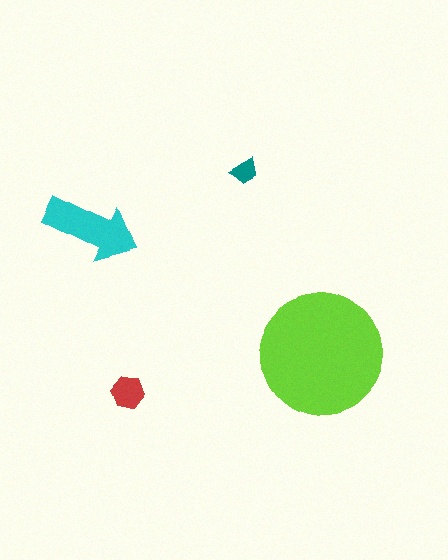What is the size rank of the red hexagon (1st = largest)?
3rd.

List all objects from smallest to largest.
The teal trapezoid, the red hexagon, the cyan arrow, the lime circle.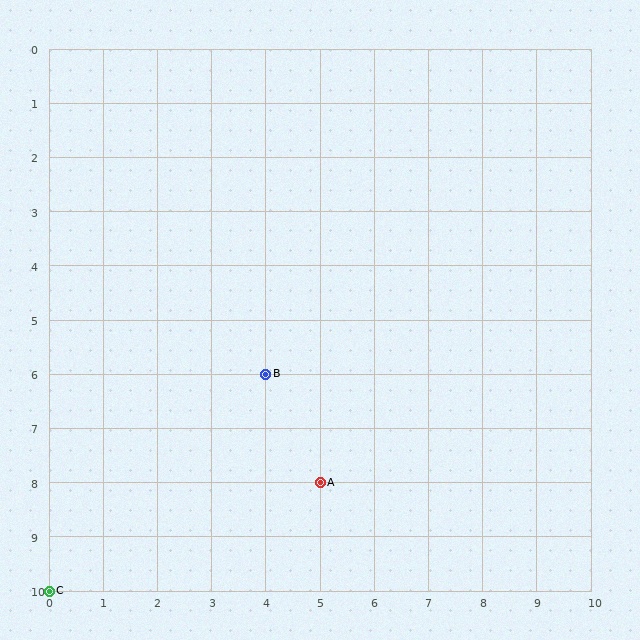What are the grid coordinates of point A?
Point A is at grid coordinates (5, 8).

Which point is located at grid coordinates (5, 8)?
Point A is at (5, 8).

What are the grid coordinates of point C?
Point C is at grid coordinates (0, 10).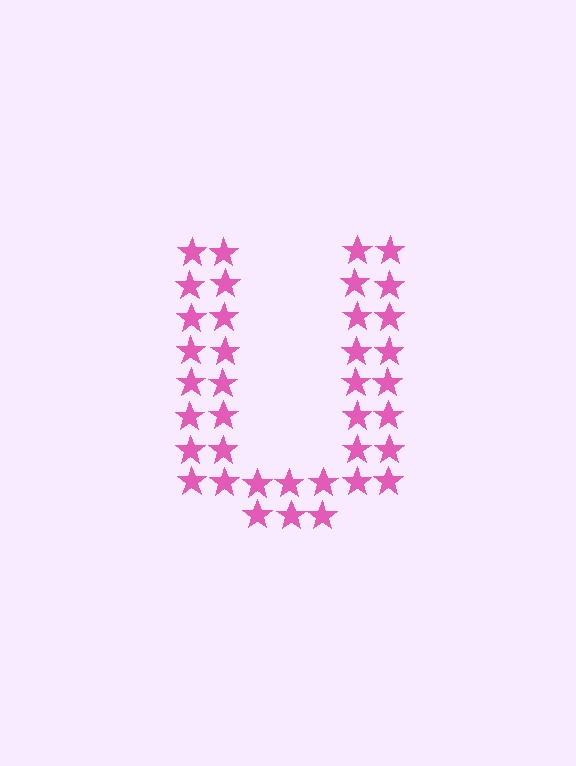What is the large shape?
The large shape is the letter U.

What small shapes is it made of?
It is made of small stars.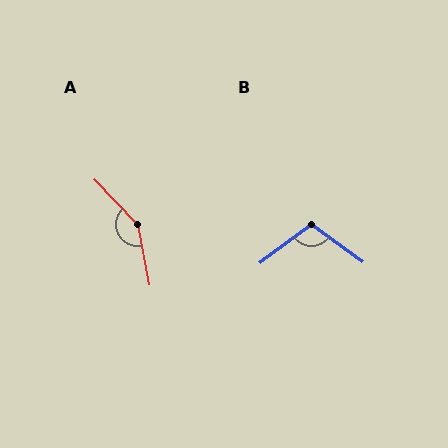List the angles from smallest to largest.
B (107°), A (147°).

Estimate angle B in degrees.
Approximately 107 degrees.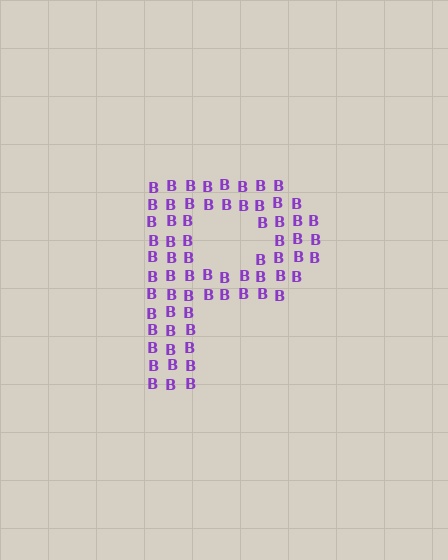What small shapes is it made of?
It is made of small letter B's.